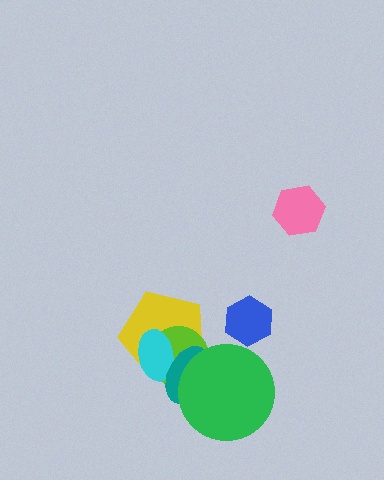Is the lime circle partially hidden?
Yes, it is partially covered by another shape.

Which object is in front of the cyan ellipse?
The teal ellipse is in front of the cyan ellipse.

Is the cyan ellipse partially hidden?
Yes, it is partially covered by another shape.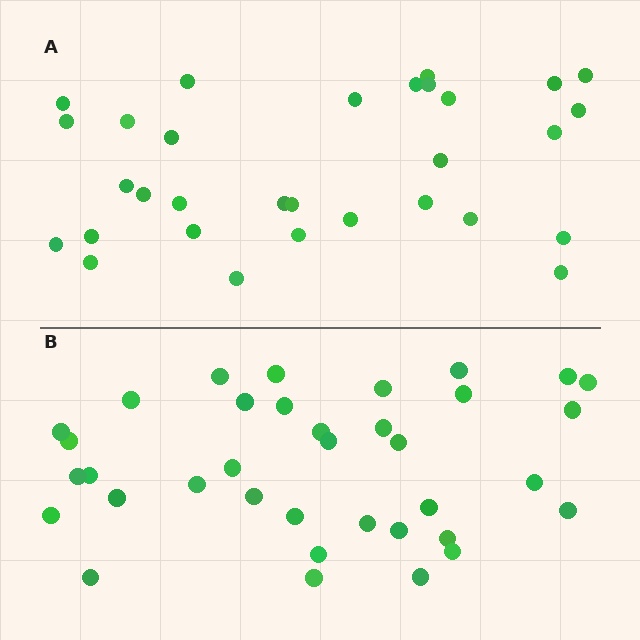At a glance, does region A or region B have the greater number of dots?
Region B (the bottom region) has more dots.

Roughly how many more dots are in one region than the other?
Region B has about 5 more dots than region A.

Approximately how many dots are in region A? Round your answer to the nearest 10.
About 30 dots. (The exact count is 31, which rounds to 30.)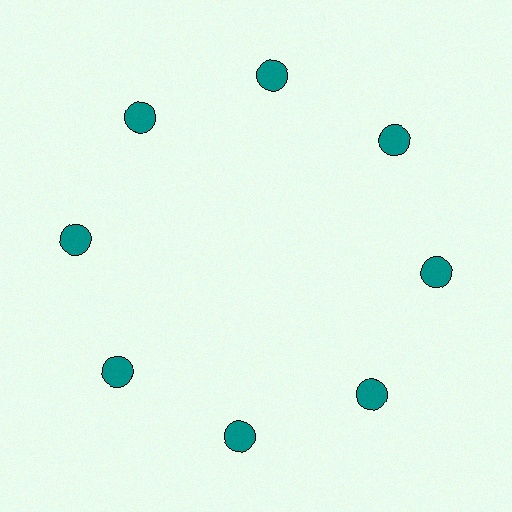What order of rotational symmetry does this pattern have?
This pattern has 8-fold rotational symmetry.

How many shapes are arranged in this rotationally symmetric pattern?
There are 8 shapes, arranged in 8 groups of 1.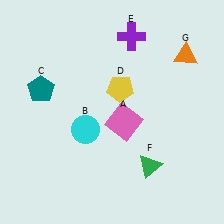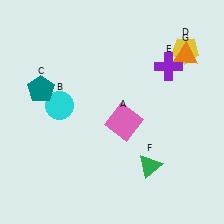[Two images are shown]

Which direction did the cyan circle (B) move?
The cyan circle (B) moved left.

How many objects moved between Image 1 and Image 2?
3 objects moved between the two images.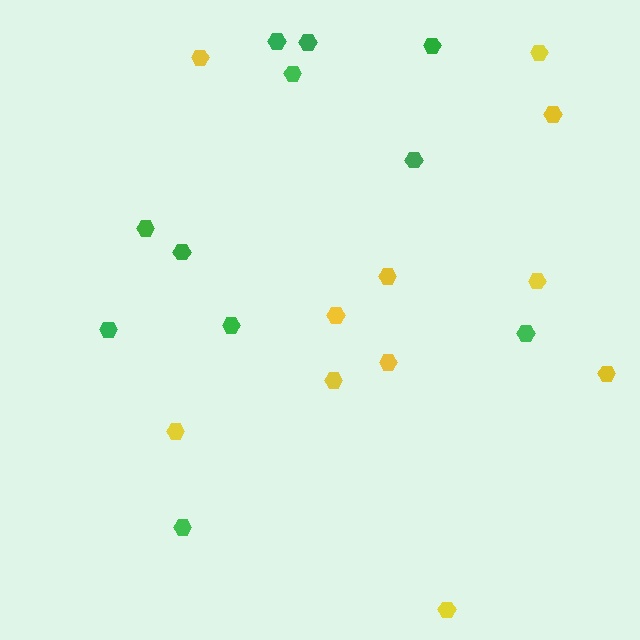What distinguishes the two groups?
There are 2 groups: one group of yellow hexagons (11) and one group of green hexagons (11).